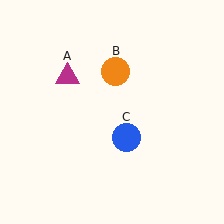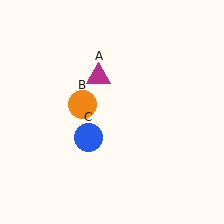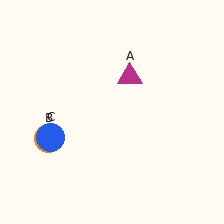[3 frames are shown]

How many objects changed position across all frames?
3 objects changed position: magenta triangle (object A), orange circle (object B), blue circle (object C).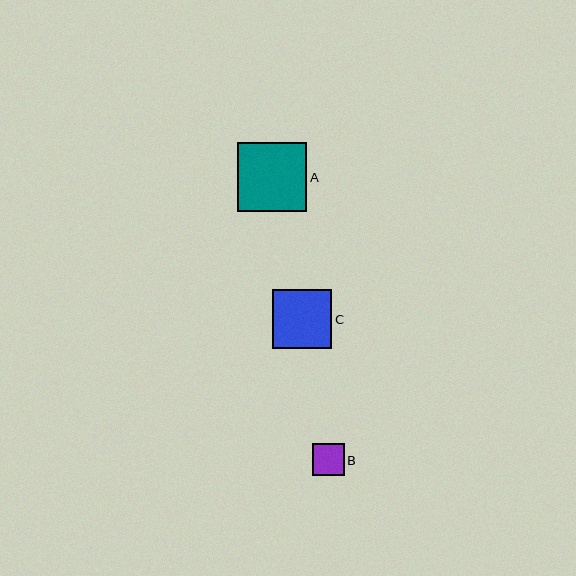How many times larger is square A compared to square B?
Square A is approximately 2.2 times the size of square B.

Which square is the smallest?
Square B is the smallest with a size of approximately 32 pixels.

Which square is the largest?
Square A is the largest with a size of approximately 69 pixels.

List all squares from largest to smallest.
From largest to smallest: A, C, B.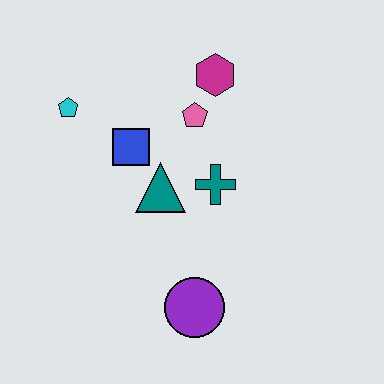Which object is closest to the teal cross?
The teal triangle is closest to the teal cross.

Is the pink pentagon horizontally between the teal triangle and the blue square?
No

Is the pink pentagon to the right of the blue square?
Yes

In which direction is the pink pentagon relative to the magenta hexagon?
The pink pentagon is below the magenta hexagon.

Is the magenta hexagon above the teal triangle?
Yes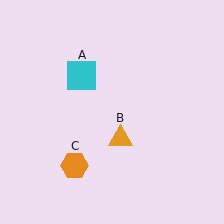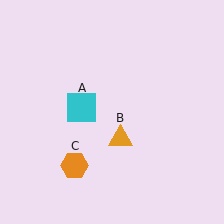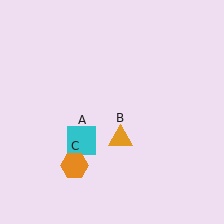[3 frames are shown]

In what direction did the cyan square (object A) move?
The cyan square (object A) moved down.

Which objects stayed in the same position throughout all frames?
Orange triangle (object B) and orange hexagon (object C) remained stationary.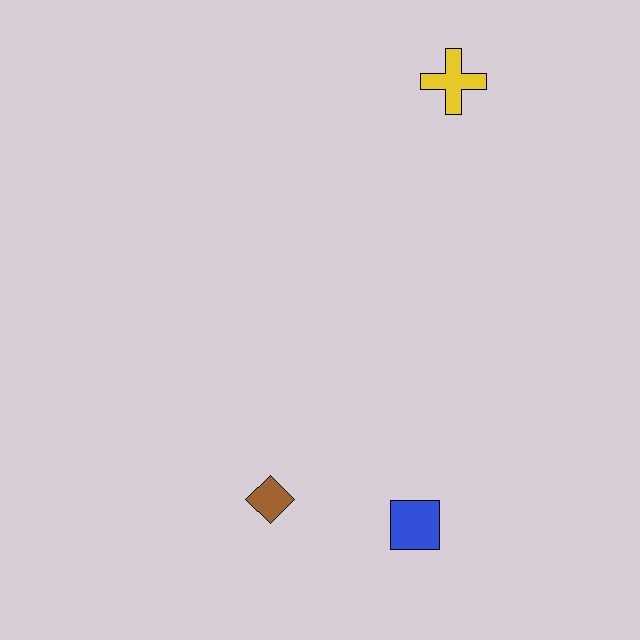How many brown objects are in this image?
There is 1 brown object.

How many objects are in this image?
There are 3 objects.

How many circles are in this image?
There are no circles.